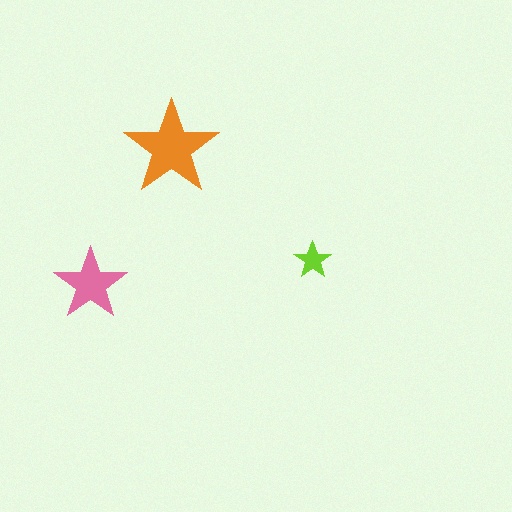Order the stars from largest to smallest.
the orange one, the pink one, the lime one.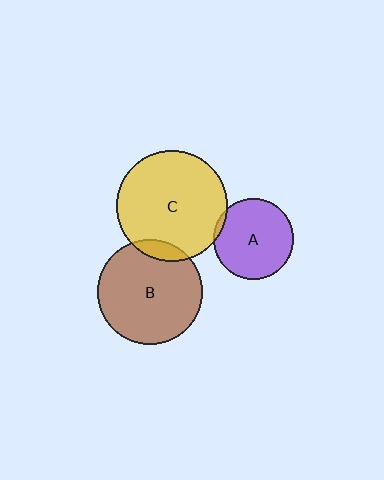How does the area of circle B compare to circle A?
Approximately 1.7 times.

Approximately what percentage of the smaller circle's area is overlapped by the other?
Approximately 10%.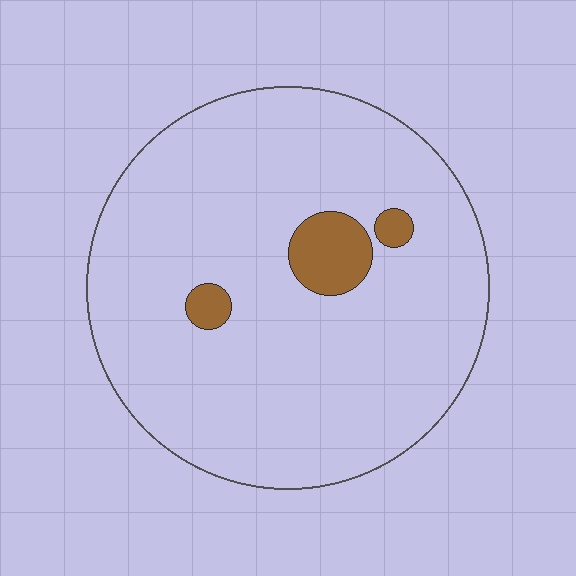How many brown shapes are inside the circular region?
3.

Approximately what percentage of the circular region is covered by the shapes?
Approximately 5%.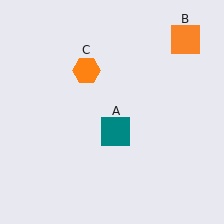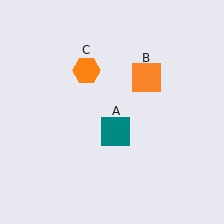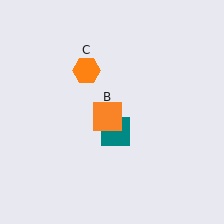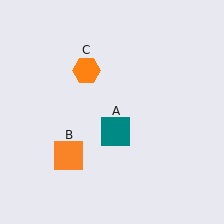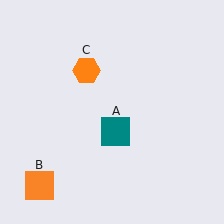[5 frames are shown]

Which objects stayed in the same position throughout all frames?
Teal square (object A) and orange hexagon (object C) remained stationary.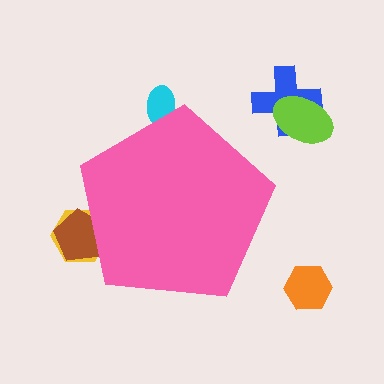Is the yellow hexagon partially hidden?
Yes, the yellow hexagon is partially hidden behind the pink pentagon.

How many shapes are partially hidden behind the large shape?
3 shapes are partially hidden.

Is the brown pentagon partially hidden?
Yes, the brown pentagon is partially hidden behind the pink pentagon.